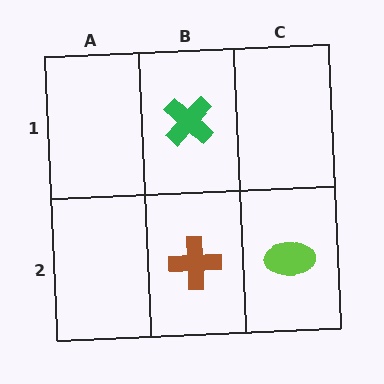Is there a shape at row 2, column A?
No, that cell is empty.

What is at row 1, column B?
A green cross.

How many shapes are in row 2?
2 shapes.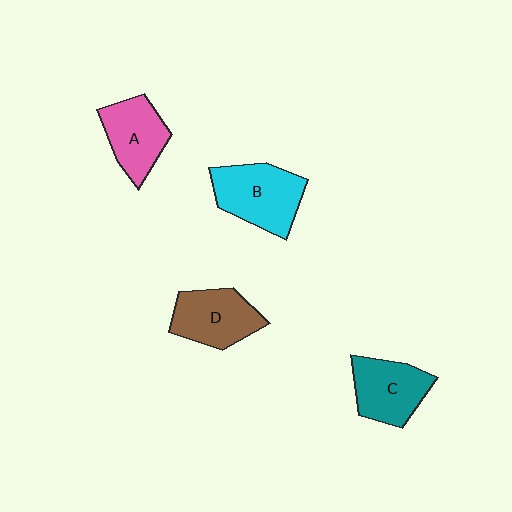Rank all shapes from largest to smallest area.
From largest to smallest: B (cyan), D (brown), C (teal), A (pink).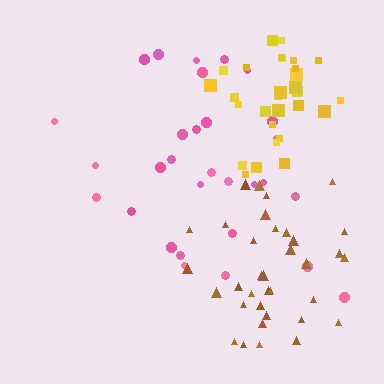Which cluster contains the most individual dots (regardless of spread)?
Brown (35).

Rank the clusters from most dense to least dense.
yellow, brown, pink.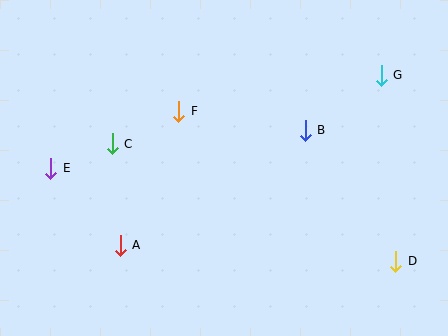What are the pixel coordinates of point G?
Point G is at (381, 75).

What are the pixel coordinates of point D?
Point D is at (396, 261).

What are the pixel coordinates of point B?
Point B is at (305, 130).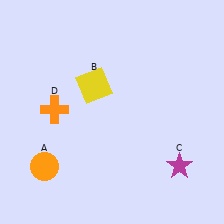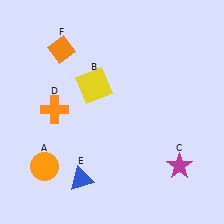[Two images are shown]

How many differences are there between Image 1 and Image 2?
There are 2 differences between the two images.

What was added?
A blue triangle (E), an orange diamond (F) were added in Image 2.